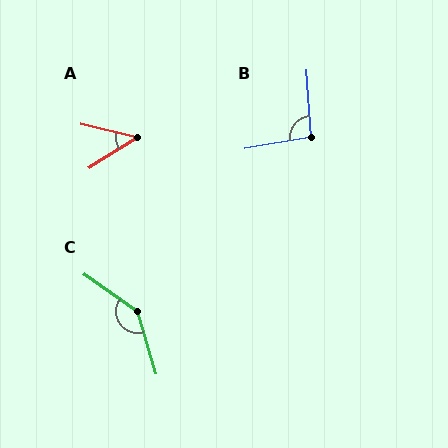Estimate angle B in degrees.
Approximately 96 degrees.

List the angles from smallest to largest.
A (46°), B (96°), C (141°).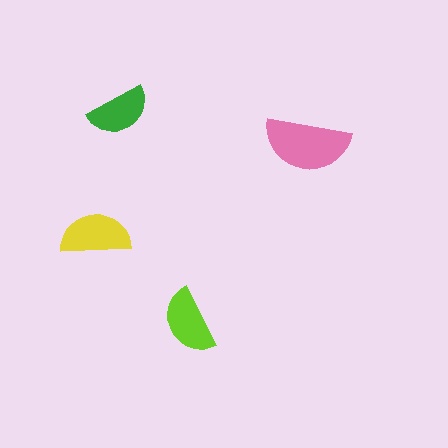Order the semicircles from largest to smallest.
the pink one, the yellow one, the lime one, the green one.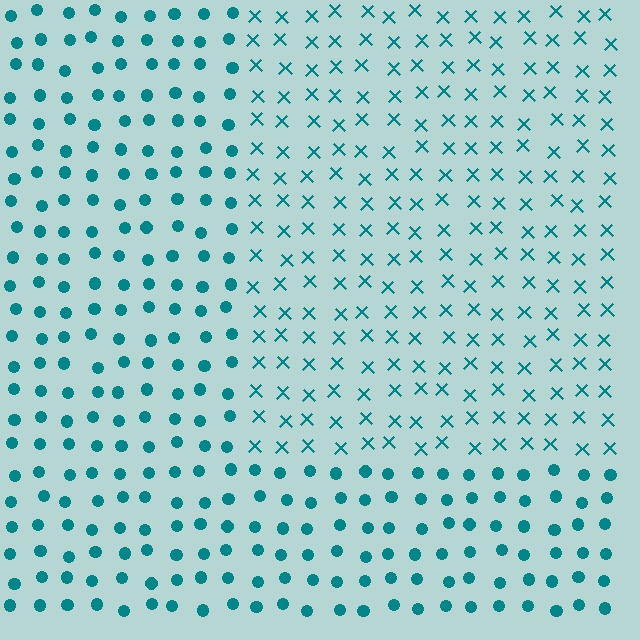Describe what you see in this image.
The image is filled with small teal elements arranged in a uniform grid. A rectangle-shaped region contains X marks, while the surrounding area contains circles. The boundary is defined purely by the change in element shape.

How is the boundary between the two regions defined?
The boundary is defined by a change in element shape: X marks inside vs. circles outside. All elements share the same color and spacing.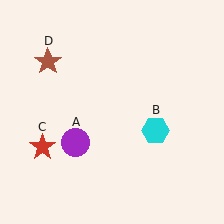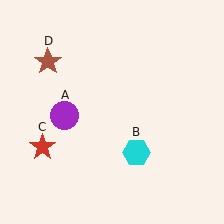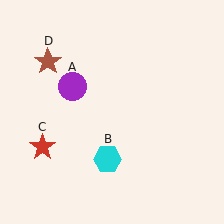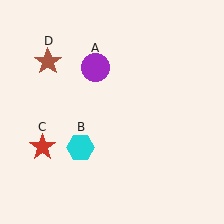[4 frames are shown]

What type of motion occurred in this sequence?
The purple circle (object A), cyan hexagon (object B) rotated clockwise around the center of the scene.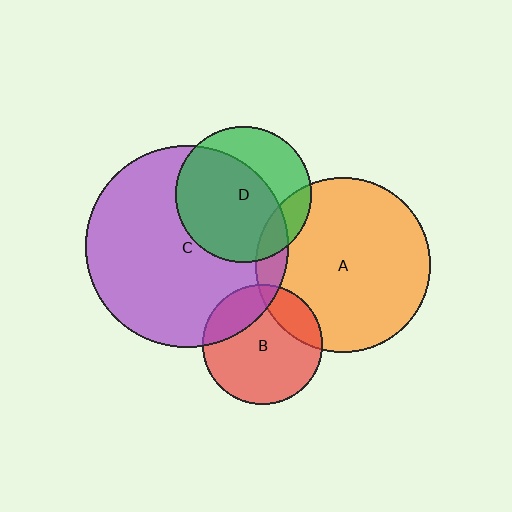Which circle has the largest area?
Circle C (purple).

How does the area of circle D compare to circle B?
Approximately 1.3 times.